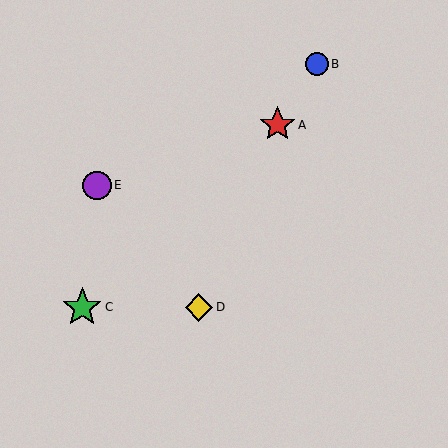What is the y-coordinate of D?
Object D is at y≈307.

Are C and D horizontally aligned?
Yes, both are at y≈307.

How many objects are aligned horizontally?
2 objects (C, D) are aligned horizontally.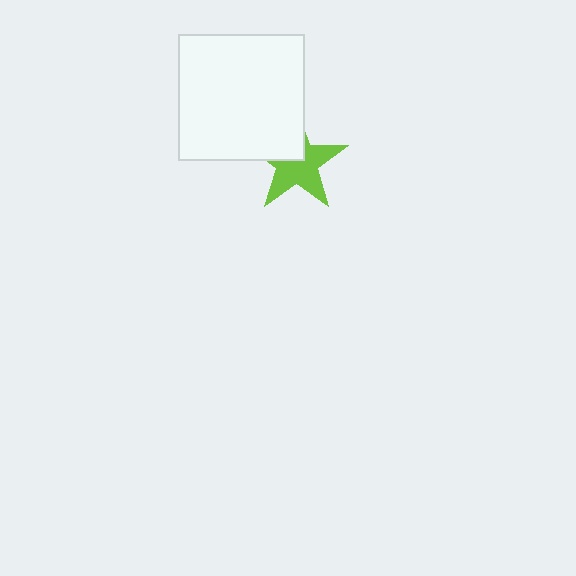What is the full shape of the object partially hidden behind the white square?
The partially hidden object is a lime star.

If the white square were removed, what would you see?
You would see the complete lime star.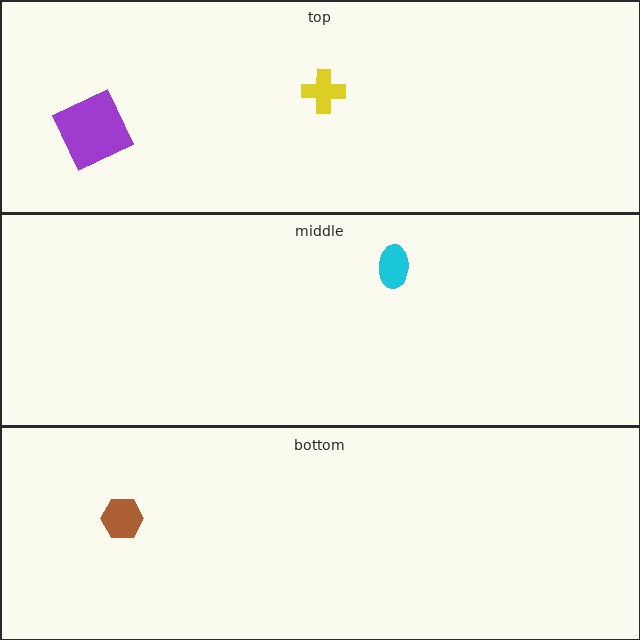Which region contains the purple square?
The top region.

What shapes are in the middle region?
The cyan ellipse.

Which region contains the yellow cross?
The top region.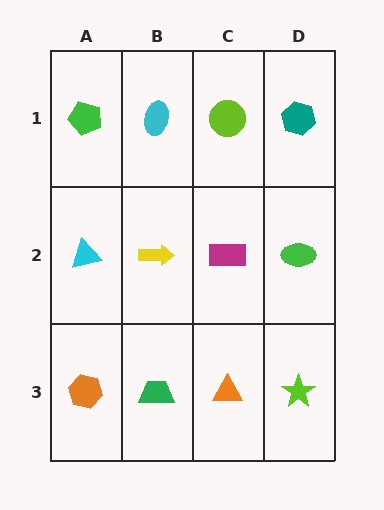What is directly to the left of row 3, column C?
A green trapezoid.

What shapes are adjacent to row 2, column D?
A teal hexagon (row 1, column D), a lime star (row 3, column D), a magenta rectangle (row 2, column C).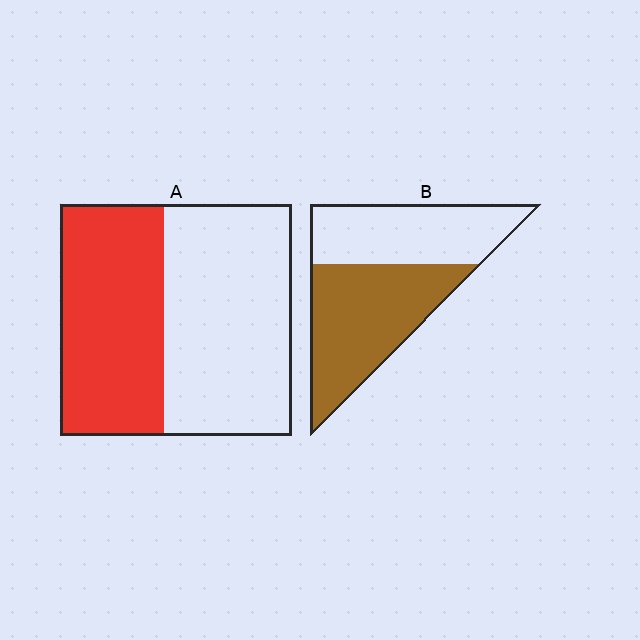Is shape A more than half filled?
No.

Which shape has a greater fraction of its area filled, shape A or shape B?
Shape B.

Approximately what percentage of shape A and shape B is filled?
A is approximately 45% and B is approximately 55%.